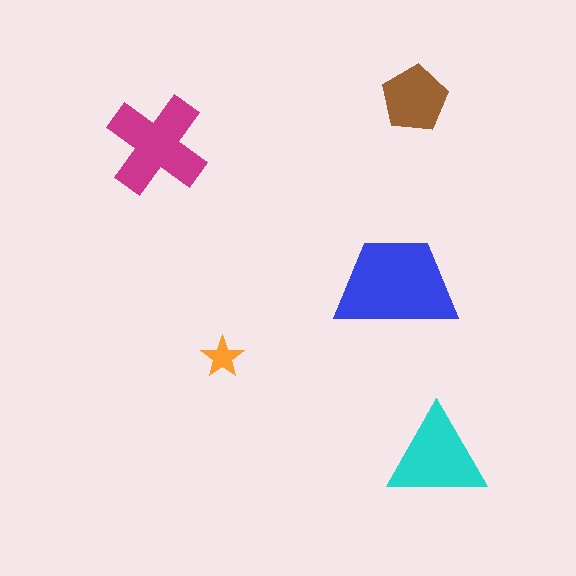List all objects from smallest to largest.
The orange star, the brown pentagon, the cyan triangle, the magenta cross, the blue trapezoid.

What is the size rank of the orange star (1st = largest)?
5th.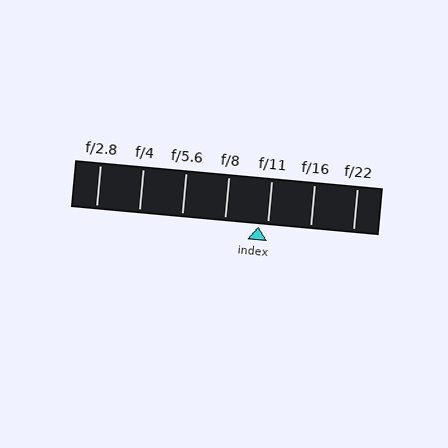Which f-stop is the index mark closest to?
The index mark is closest to f/11.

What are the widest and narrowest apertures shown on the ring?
The widest aperture shown is f/2.8 and the narrowest is f/22.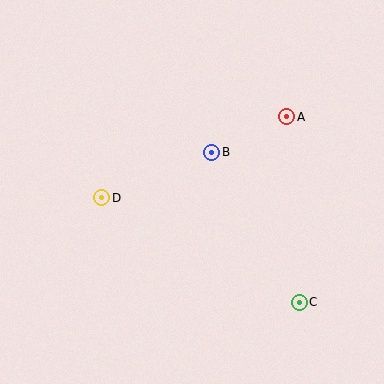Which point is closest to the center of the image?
Point B at (212, 152) is closest to the center.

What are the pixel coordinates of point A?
Point A is at (287, 117).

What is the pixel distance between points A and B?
The distance between A and B is 83 pixels.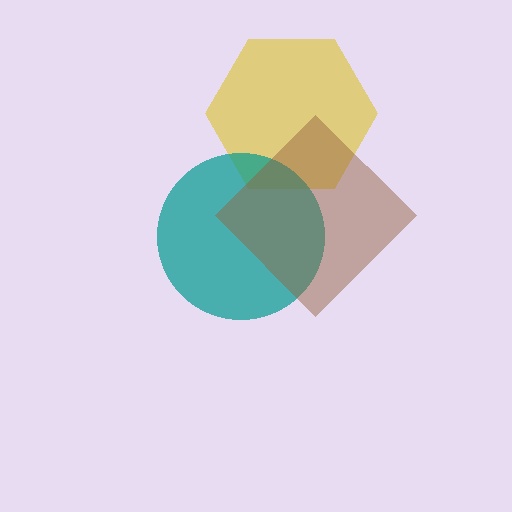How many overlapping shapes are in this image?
There are 3 overlapping shapes in the image.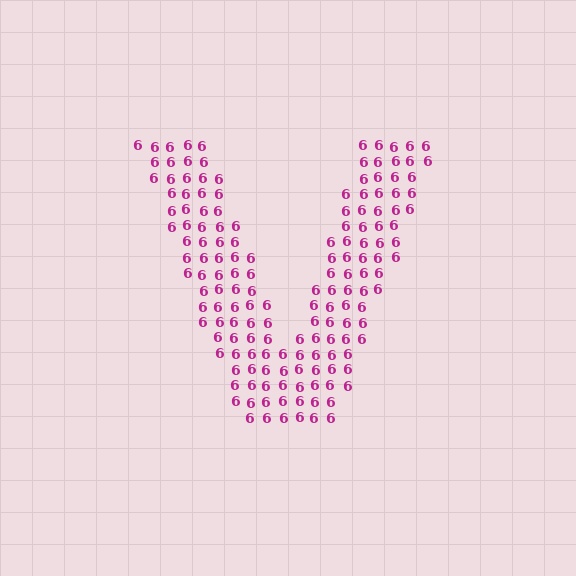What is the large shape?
The large shape is the letter V.